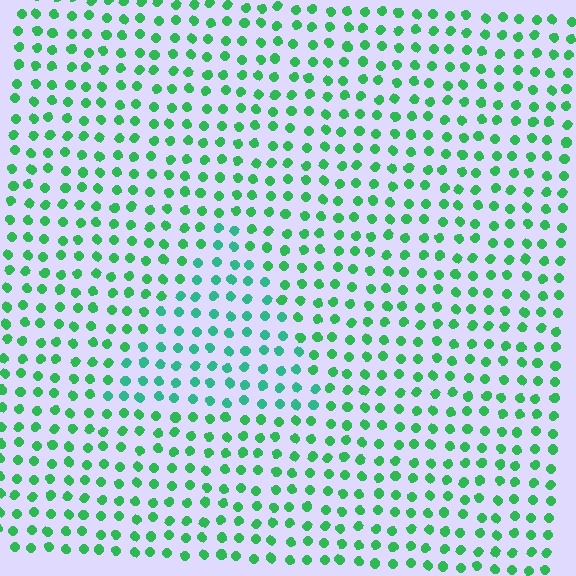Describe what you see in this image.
The image is filled with small green elements in a uniform arrangement. A triangle-shaped region is visible where the elements are tinted to a slightly different hue, forming a subtle color boundary.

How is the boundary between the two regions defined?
The boundary is defined purely by a slight shift in hue (about 24 degrees). Spacing, size, and orientation are identical on both sides.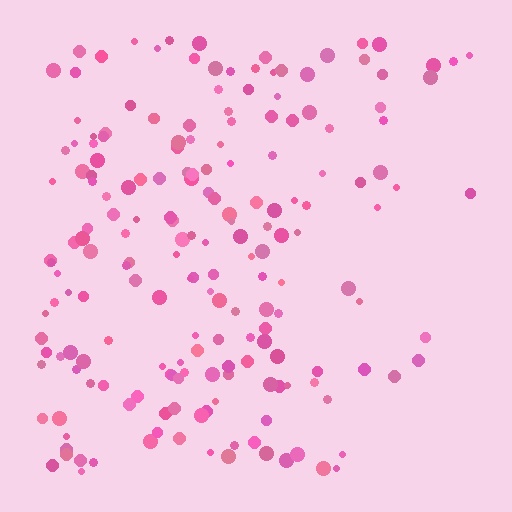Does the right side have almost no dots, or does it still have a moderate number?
Still a moderate number, just noticeably fewer than the left.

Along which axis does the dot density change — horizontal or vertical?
Horizontal.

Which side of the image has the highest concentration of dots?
The left.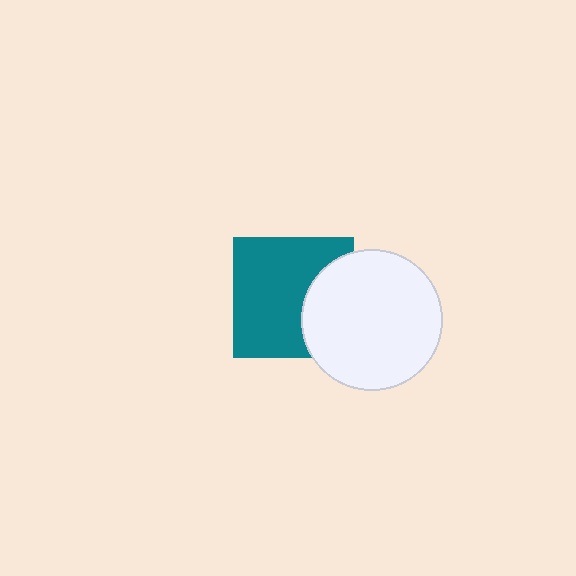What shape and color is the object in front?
The object in front is a white circle.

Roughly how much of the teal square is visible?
Most of it is visible (roughly 69%).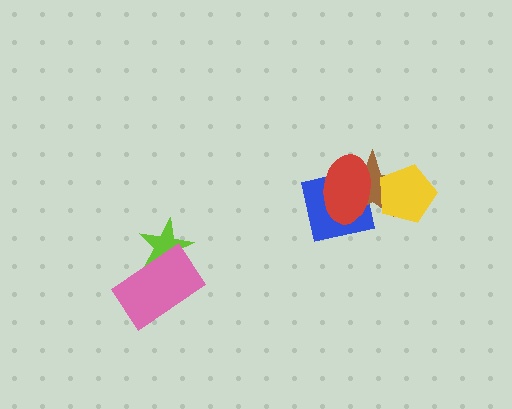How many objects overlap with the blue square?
2 objects overlap with the blue square.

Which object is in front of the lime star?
The pink rectangle is in front of the lime star.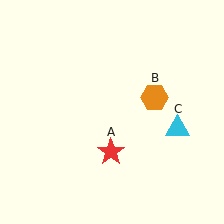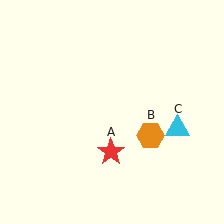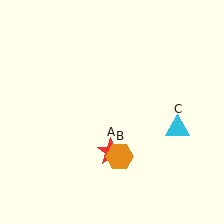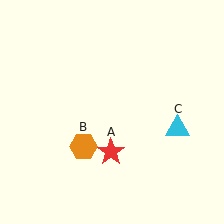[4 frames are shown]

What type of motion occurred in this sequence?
The orange hexagon (object B) rotated clockwise around the center of the scene.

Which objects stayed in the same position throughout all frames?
Red star (object A) and cyan triangle (object C) remained stationary.